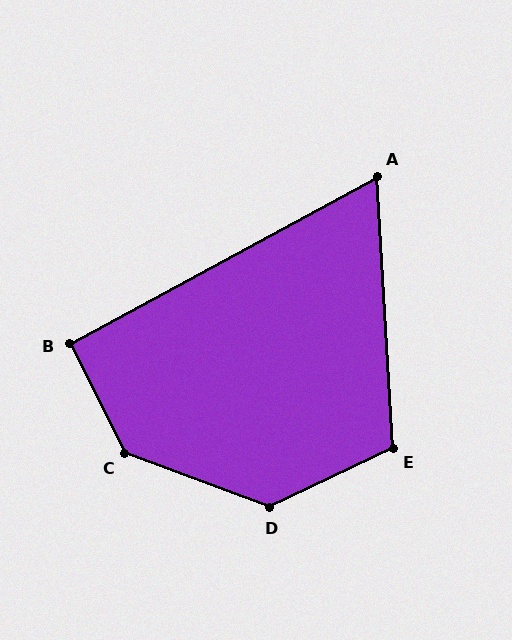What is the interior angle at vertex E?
Approximately 112 degrees (obtuse).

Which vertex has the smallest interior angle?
A, at approximately 65 degrees.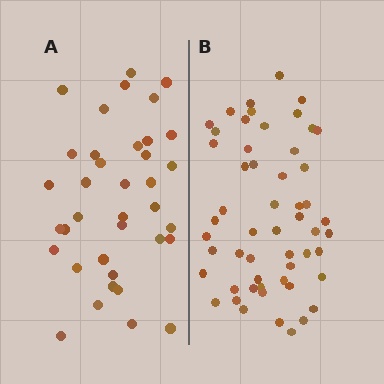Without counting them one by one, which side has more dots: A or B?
Region B (the right region) has more dots.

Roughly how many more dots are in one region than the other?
Region B has approximately 15 more dots than region A.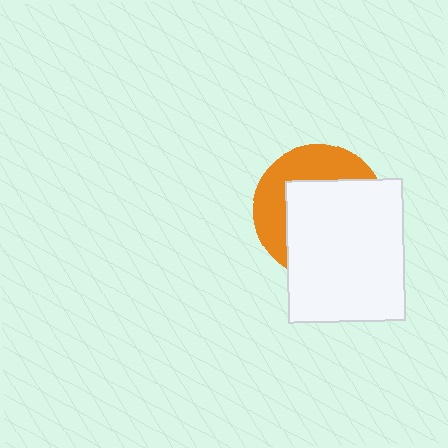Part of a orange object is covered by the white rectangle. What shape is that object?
It is a circle.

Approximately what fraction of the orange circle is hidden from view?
Roughly 62% of the orange circle is hidden behind the white rectangle.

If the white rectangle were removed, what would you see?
You would see the complete orange circle.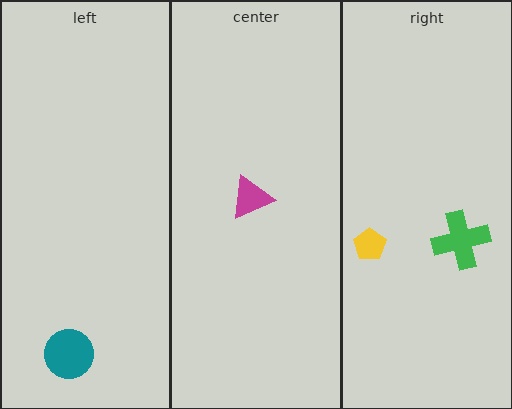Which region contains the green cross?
The right region.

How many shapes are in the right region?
2.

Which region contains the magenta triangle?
The center region.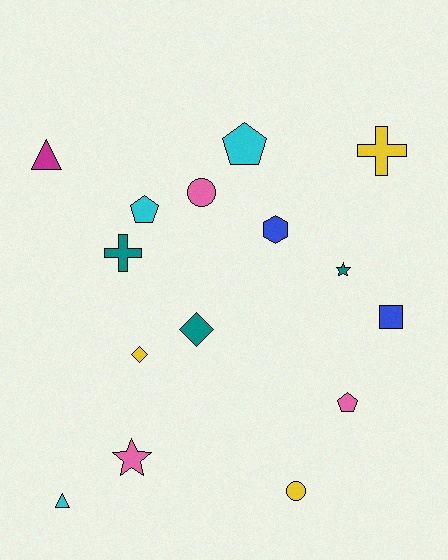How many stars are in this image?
There are 2 stars.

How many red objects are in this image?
There are no red objects.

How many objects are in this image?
There are 15 objects.